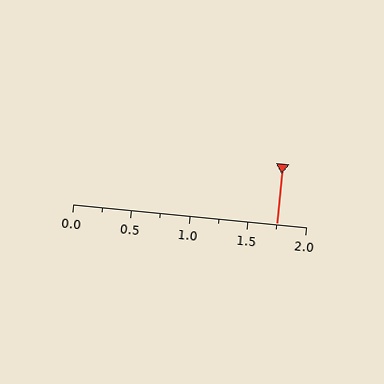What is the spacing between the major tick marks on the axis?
The major ticks are spaced 0.5 apart.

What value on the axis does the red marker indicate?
The marker indicates approximately 1.75.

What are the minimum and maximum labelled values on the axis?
The axis runs from 0.0 to 2.0.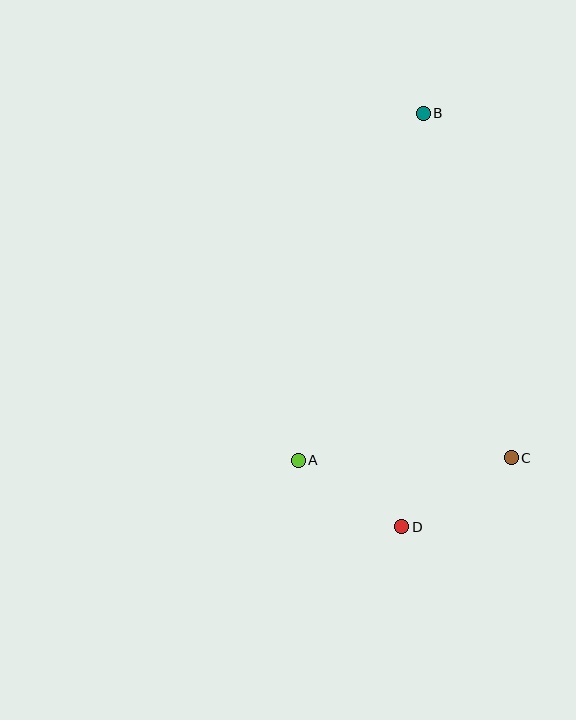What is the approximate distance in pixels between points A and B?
The distance between A and B is approximately 369 pixels.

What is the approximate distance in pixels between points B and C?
The distance between B and C is approximately 355 pixels.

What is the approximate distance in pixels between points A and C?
The distance between A and C is approximately 213 pixels.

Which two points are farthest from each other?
Points B and D are farthest from each other.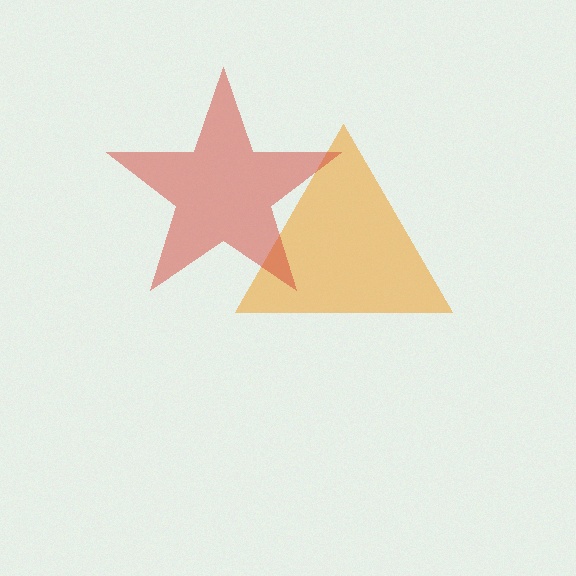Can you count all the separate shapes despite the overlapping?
Yes, there are 2 separate shapes.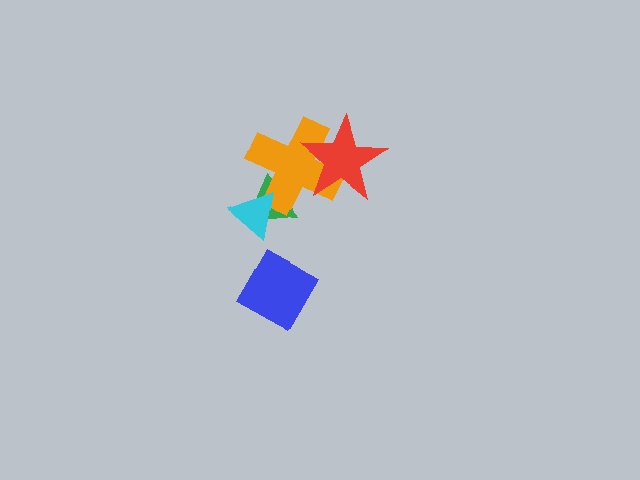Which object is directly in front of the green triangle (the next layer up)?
The orange cross is directly in front of the green triangle.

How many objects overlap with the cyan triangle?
2 objects overlap with the cyan triangle.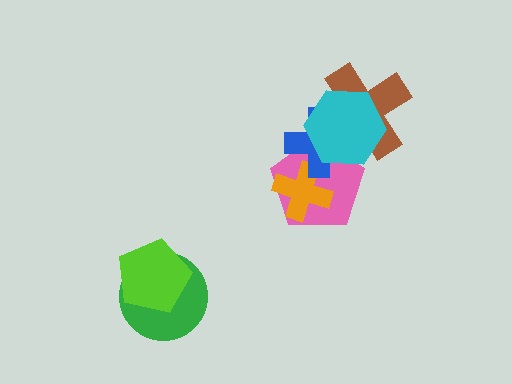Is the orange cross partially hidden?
Yes, it is partially covered by another shape.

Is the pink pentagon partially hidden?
Yes, it is partially covered by another shape.